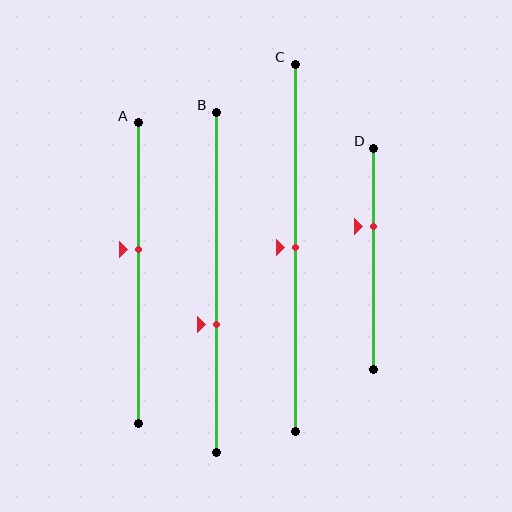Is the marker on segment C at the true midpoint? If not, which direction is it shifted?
Yes, the marker on segment C is at the true midpoint.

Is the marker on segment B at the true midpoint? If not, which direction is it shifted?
No, the marker on segment B is shifted downward by about 13% of the segment length.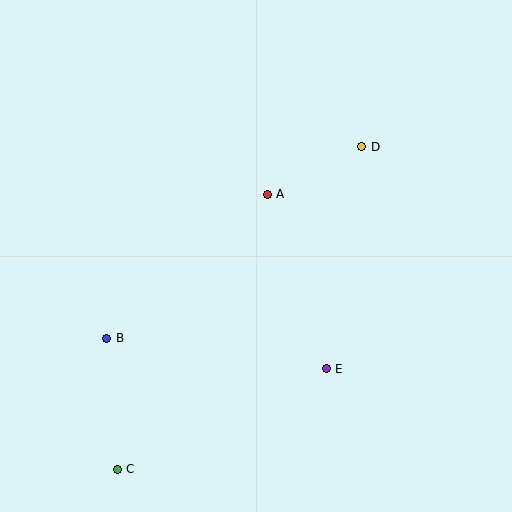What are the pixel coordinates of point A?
Point A is at (267, 194).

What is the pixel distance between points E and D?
The distance between E and D is 225 pixels.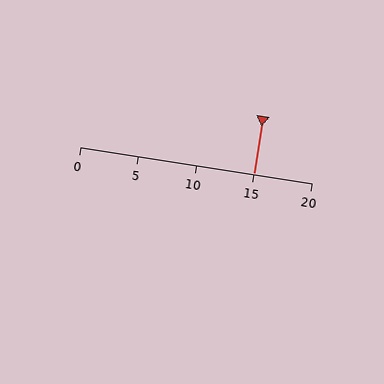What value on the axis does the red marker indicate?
The marker indicates approximately 15.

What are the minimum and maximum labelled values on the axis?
The axis runs from 0 to 20.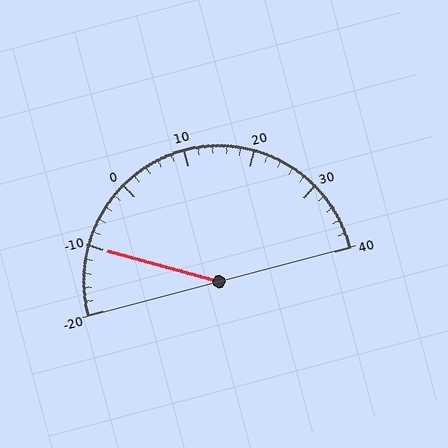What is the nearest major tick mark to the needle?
The nearest major tick mark is -10.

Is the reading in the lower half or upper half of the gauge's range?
The reading is in the lower half of the range (-20 to 40).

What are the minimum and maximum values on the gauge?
The gauge ranges from -20 to 40.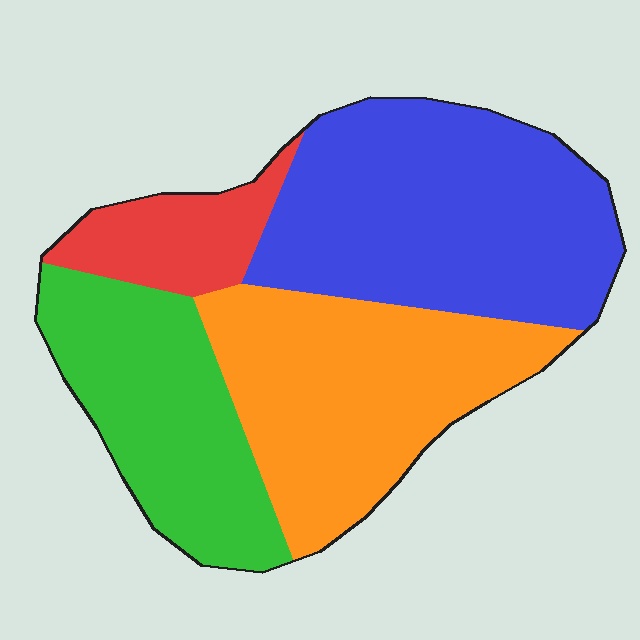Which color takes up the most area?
Blue, at roughly 35%.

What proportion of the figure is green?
Green covers 23% of the figure.